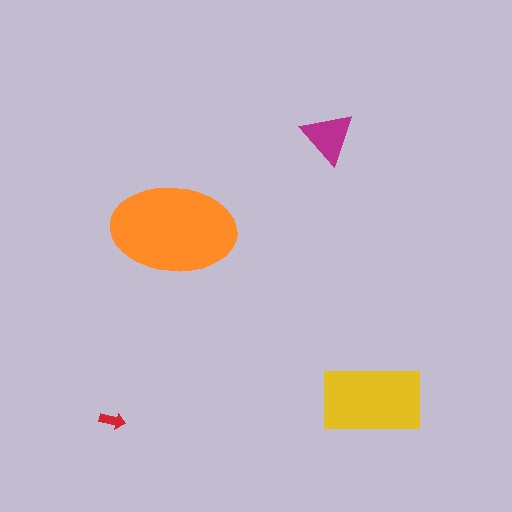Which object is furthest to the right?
The yellow rectangle is rightmost.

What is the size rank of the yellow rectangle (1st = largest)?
2nd.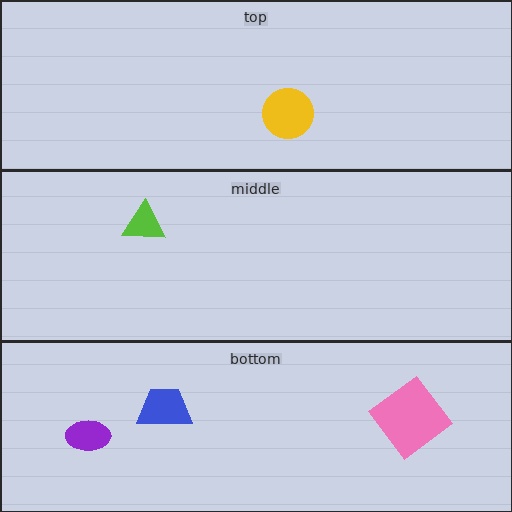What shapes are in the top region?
The yellow circle.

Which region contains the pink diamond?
The bottom region.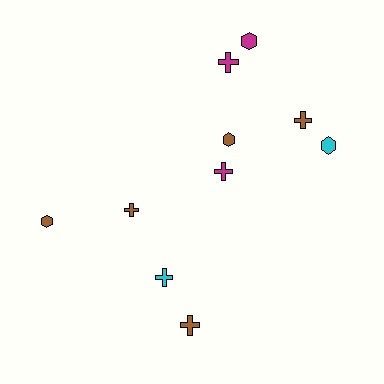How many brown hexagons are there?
There are 2 brown hexagons.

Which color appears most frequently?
Brown, with 5 objects.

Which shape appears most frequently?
Cross, with 6 objects.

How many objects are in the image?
There are 10 objects.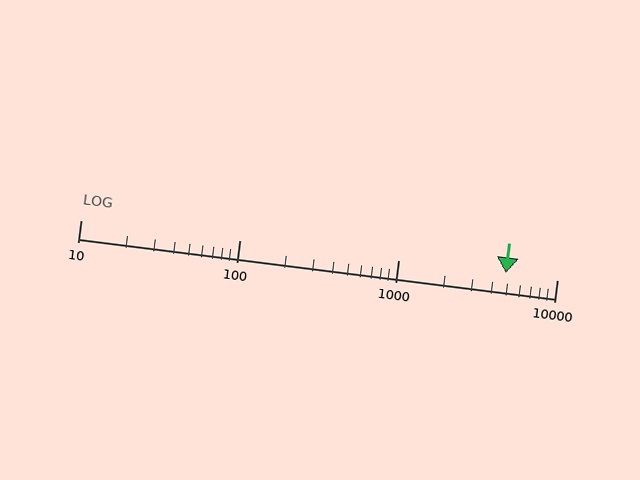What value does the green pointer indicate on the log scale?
The pointer indicates approximately 4800.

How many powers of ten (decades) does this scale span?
The scale spans 3 decades, from 10 to 10000.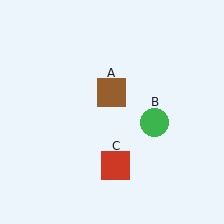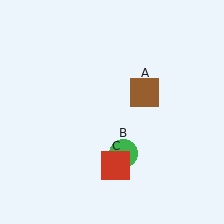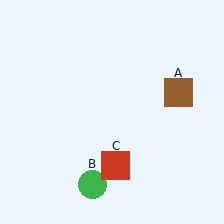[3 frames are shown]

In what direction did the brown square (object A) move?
The brown square (object A) moved right.